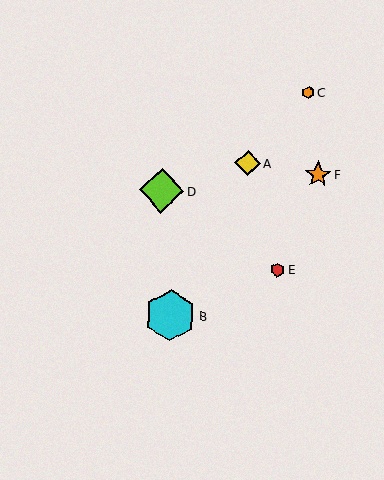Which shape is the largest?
The cyan hexagon (labeled B) is the largest.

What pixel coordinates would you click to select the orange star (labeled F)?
Click at (318, 174) to select the orange star F.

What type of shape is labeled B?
Shape B is a cyan hexagon.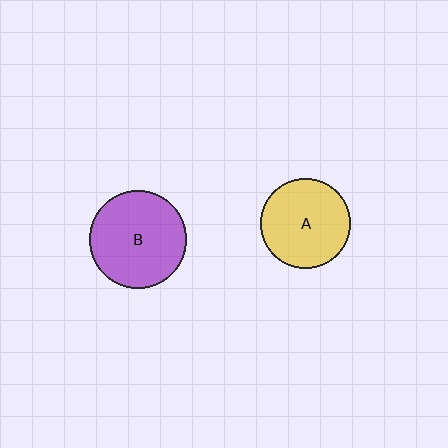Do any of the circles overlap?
No, none of the circles overlap.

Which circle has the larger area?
Circle B (purple).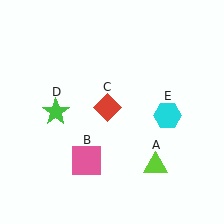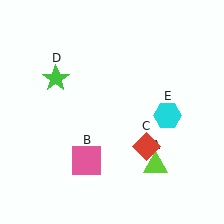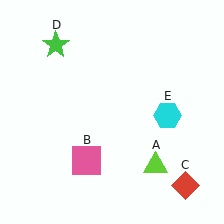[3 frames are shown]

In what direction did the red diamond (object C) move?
The red diamond (object C) moved down and to the right.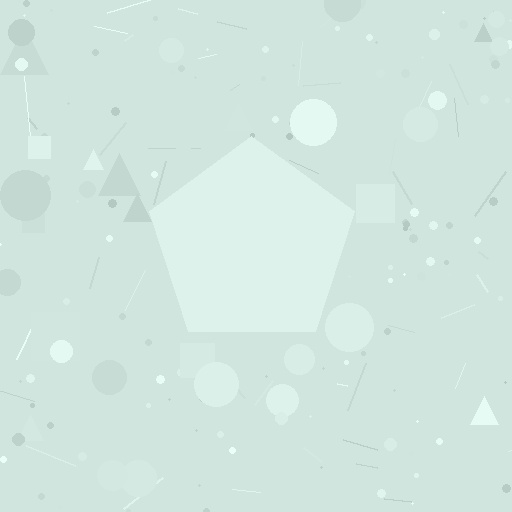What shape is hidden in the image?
A pentagon is hidden in the image.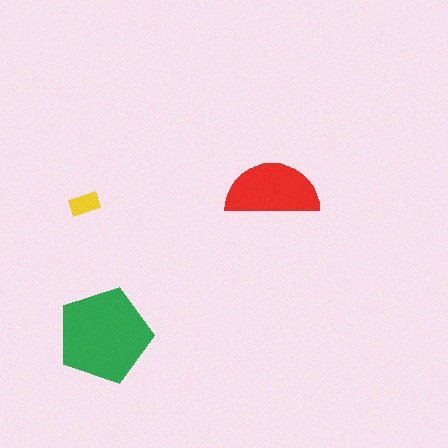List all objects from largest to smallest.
The green pentagon, the red semicircle, the yellow rectangle.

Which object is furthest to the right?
The red semicircle is rightmost.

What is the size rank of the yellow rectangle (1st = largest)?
3rd.